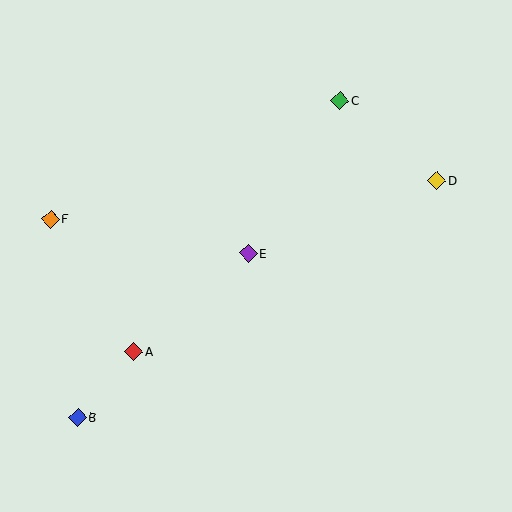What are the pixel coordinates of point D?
Point D is at (437, 180).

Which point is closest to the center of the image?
Point E at (249, 254) is closest to the center.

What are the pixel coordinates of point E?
Point E is at (249, 254).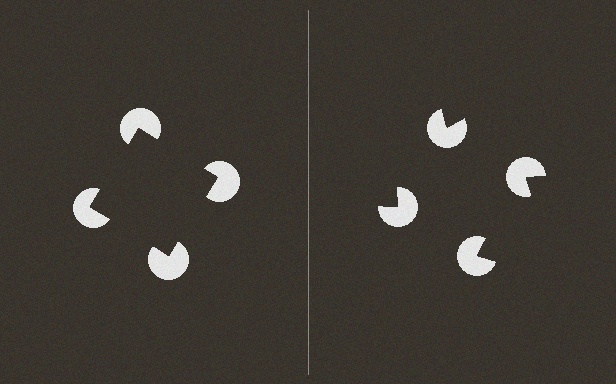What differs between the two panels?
The pac-man discs are positioned identically on both sides; only the wedge orientations differ. On the left they align to a square; on the right they are misaligned.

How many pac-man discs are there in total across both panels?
8 — 4 on each side.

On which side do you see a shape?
An illusory square appears on the left side. On the right side the wedge cuts are rotated, so no coherent shape forms.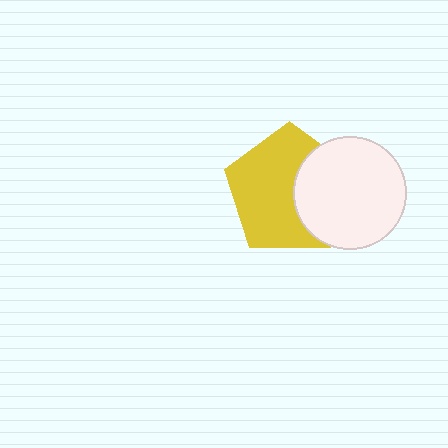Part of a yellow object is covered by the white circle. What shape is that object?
It is a pentagon.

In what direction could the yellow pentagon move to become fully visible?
The yellow pentagon could move left. That would shift it out from behind the white circle entirely.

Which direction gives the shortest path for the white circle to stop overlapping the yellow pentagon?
Moving right gives the shortest separation.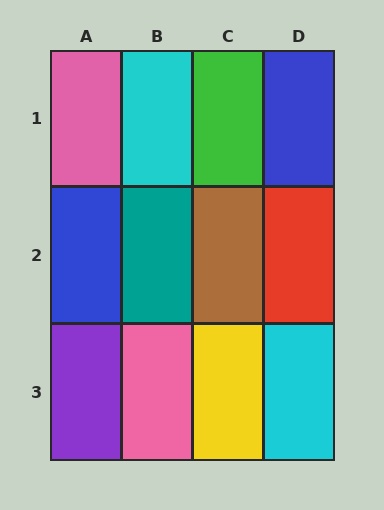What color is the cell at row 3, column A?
Purple.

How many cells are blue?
2 cells are blue.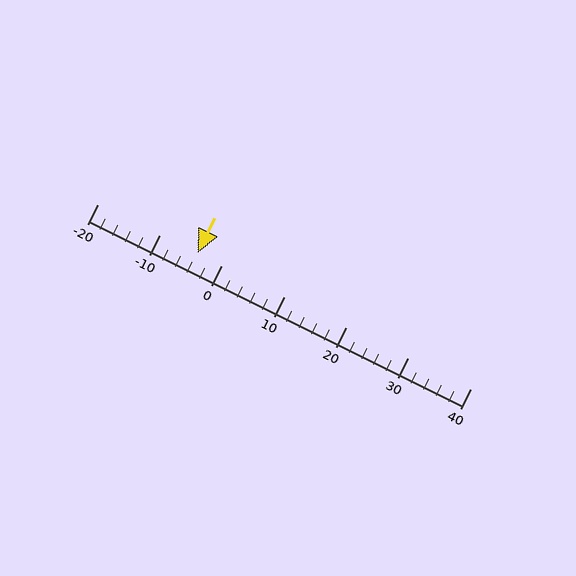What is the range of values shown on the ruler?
The ruler shows values from -20 to 40.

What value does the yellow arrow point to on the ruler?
The yellow arrow points to approximately -4.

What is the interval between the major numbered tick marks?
The major tick marks are spaced 10 units apart.